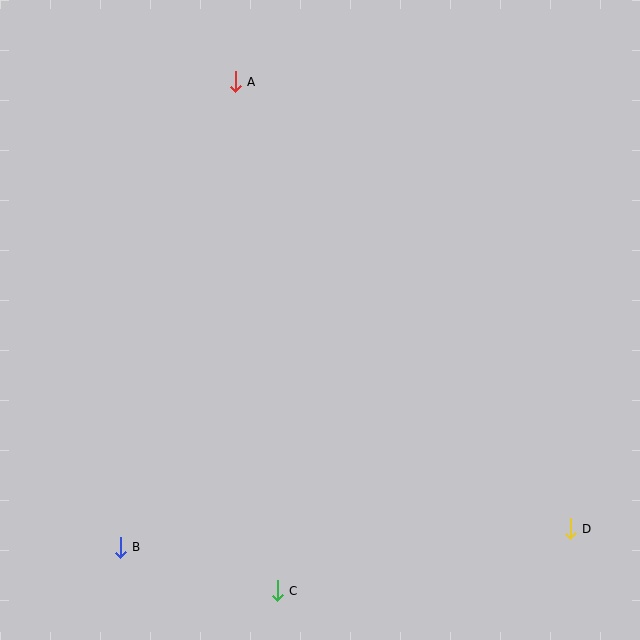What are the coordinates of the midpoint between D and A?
The midpoint between D and A is at (403, 305).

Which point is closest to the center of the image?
Point A at (235, 82) is closest to the center.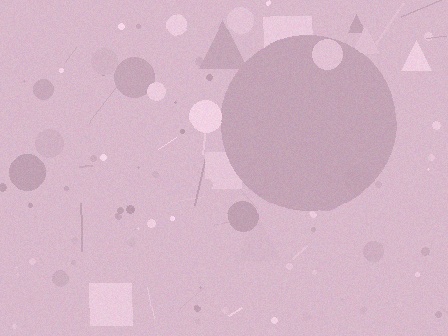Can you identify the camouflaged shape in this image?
The camouflaged shape is a circle.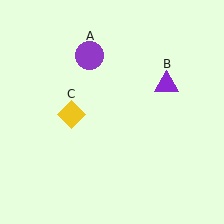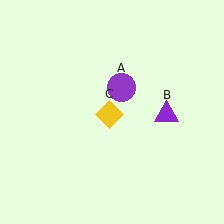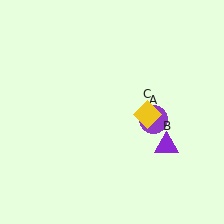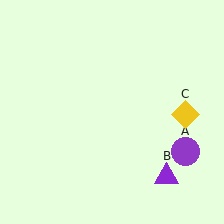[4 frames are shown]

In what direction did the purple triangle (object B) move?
The purple triangle (object B) moved down.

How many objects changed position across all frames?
3 objects changed position: purple circle (object A), purple triangle (object B), yellow diamond (object C).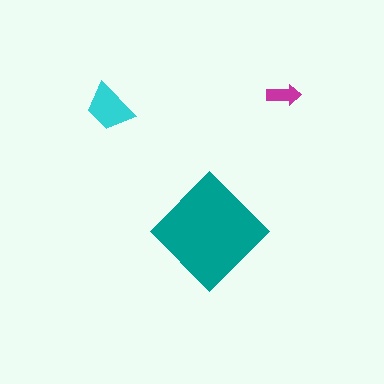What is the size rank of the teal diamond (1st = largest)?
1st.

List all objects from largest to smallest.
The teal diamond, the cyan trapezoid, the magenta arrow.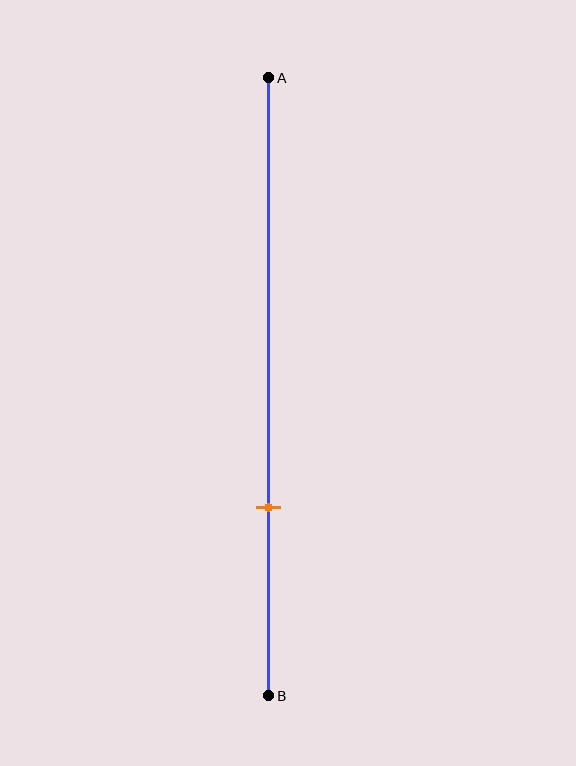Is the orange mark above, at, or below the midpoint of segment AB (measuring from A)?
The orange mark is below the midpoint of segment AB.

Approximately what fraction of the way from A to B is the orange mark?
The orange mark is approximately 70% of the way from A to B.